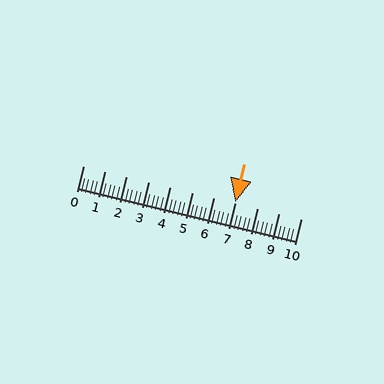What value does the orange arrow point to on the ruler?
The orange arrow points to approximately 7.0.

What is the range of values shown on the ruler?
The ruler shows values from 0 to 10.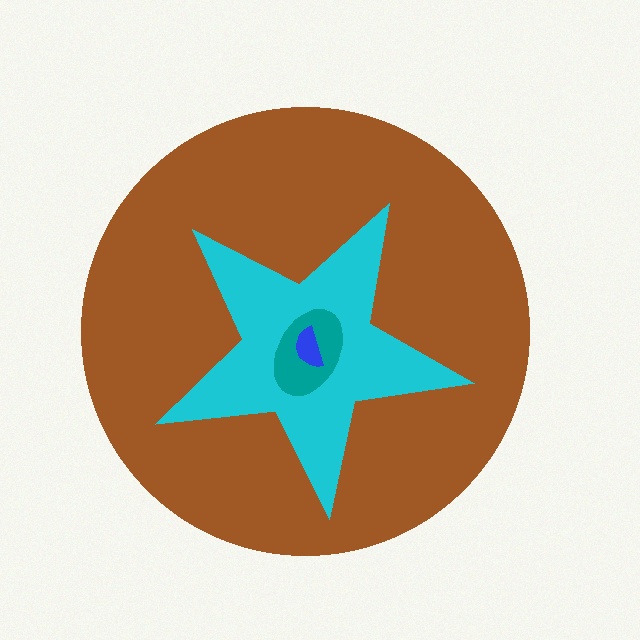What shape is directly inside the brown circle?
The cyan star.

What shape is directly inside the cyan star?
The teal ellipse.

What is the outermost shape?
The brown circle.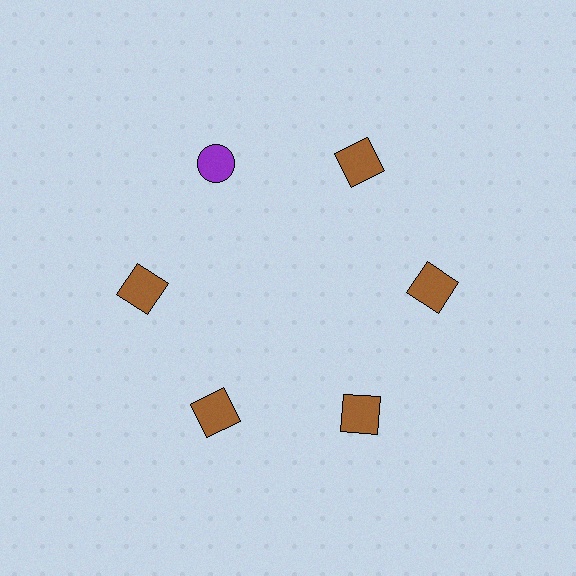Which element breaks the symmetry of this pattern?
The purple circle at roughly the 11 o'clock position breaks the symmetry. All other shapes are brown squares.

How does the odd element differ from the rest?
It differs in both color (purple instead of brown) and shape (circle instead of square).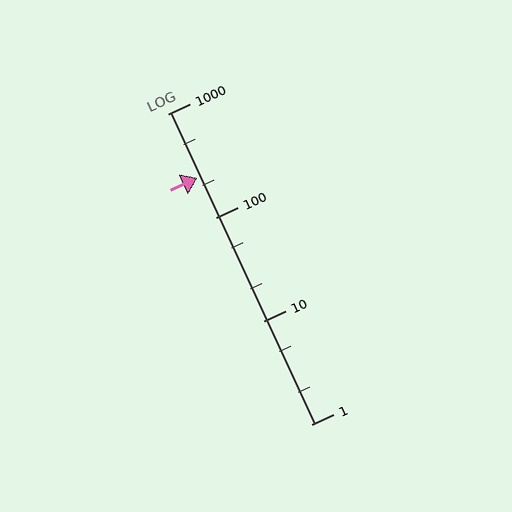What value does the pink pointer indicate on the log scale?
The pointer indicates approximately 240.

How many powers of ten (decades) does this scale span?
The scale spans 3 decades, from 1 to 1000.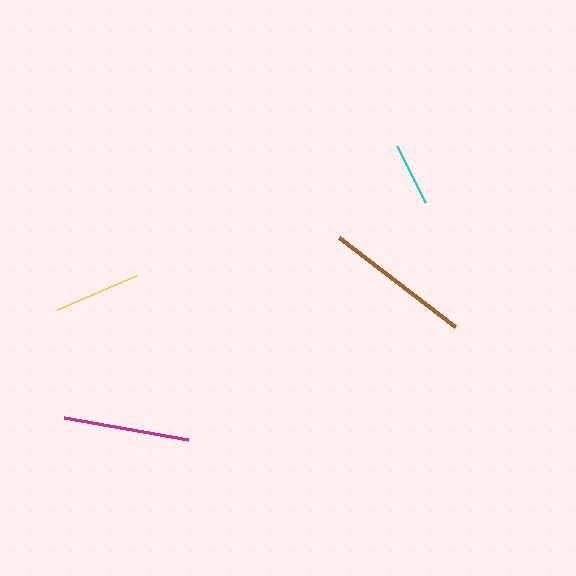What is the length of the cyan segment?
The cyan segment is approximately 62 pixels long.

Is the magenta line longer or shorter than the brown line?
The brown line is longer than the magenta line.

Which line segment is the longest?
The brown line is the longest at approximately 147 pixels.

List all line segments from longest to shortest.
From longest to shortest: brown, magenta, yellow, cyan.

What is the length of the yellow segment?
The yellow segment is approximately 86 pixels long.